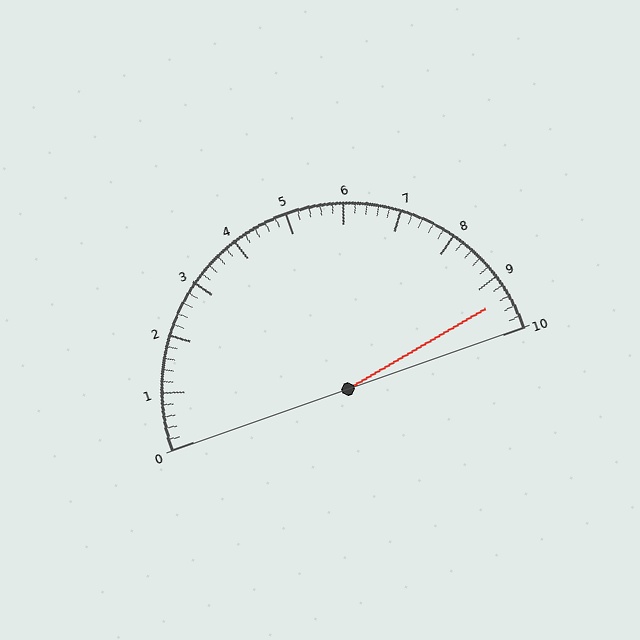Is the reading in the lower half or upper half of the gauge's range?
The reading is in the upper half of the range (0 to 10).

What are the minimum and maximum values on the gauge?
The gauge ranges from 0 to 10.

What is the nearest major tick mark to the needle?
The nearest major tick mark is 9.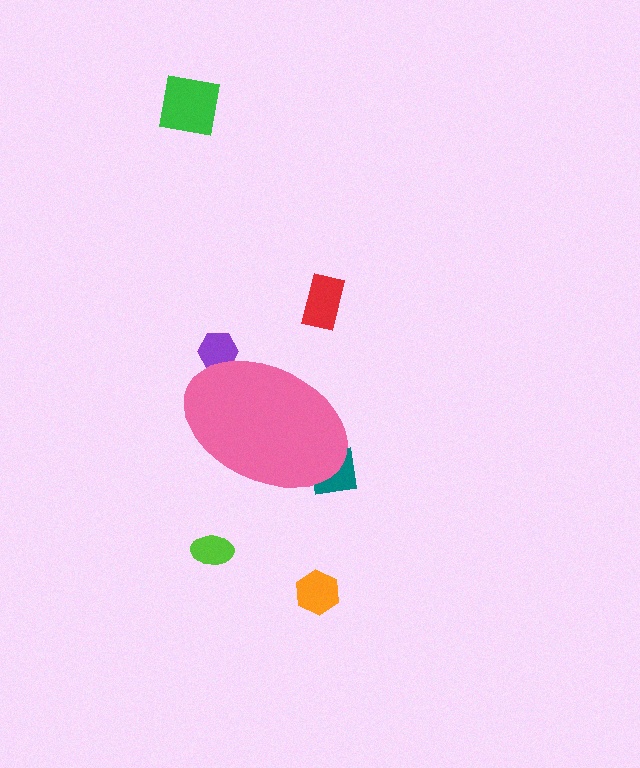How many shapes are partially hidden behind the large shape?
2 shapes are partially hidden.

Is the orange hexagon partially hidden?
No, the orange hexagon is fully visible.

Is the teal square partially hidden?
Yes, the teal square is partially hidden behind the pink ellipse.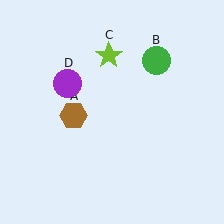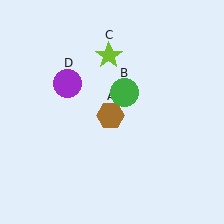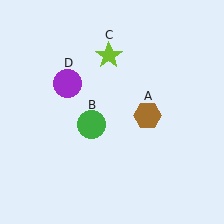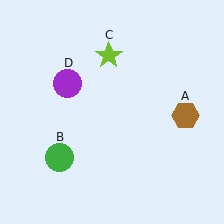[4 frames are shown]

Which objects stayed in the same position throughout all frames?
Lime star (object C) and purple circle (object D) remained stationary.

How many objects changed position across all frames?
2 objects changed position: brown hexagon (object A), green circle (object B).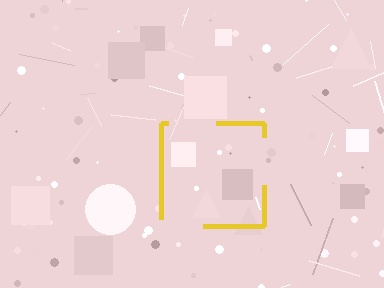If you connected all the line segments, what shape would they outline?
They would outline a square.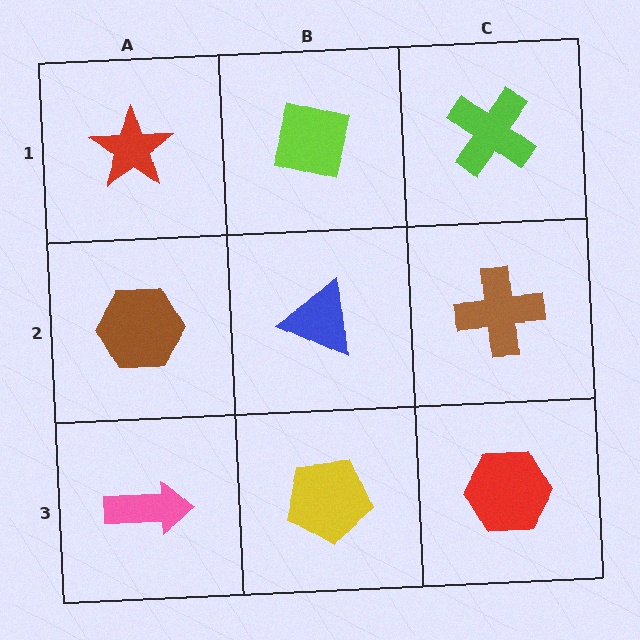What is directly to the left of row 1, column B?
A red star.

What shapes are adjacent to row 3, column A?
A brown hexagon (row 2, column A), a yellow pentagon (row 3, column B).